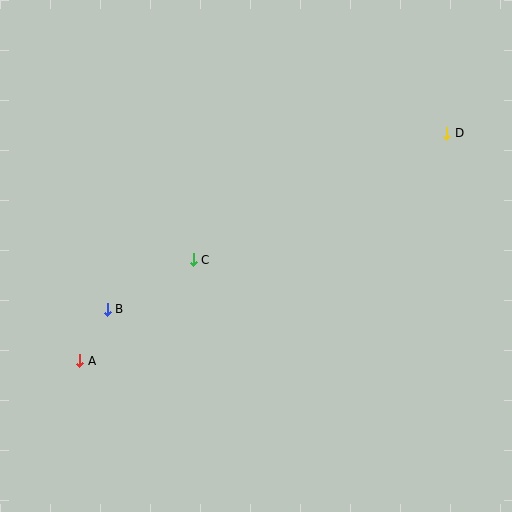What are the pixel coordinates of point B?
Point B is at (107, 309).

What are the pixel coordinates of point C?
Point C is at (193, 260).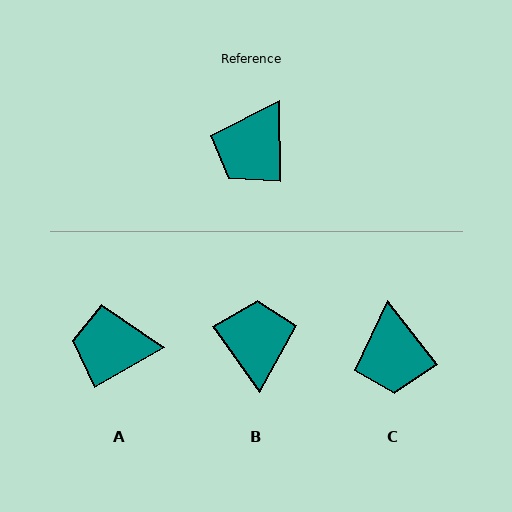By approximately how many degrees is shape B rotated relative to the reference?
Approximately 146 degrees clockwise.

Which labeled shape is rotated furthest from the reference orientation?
B, about 146 degrees away.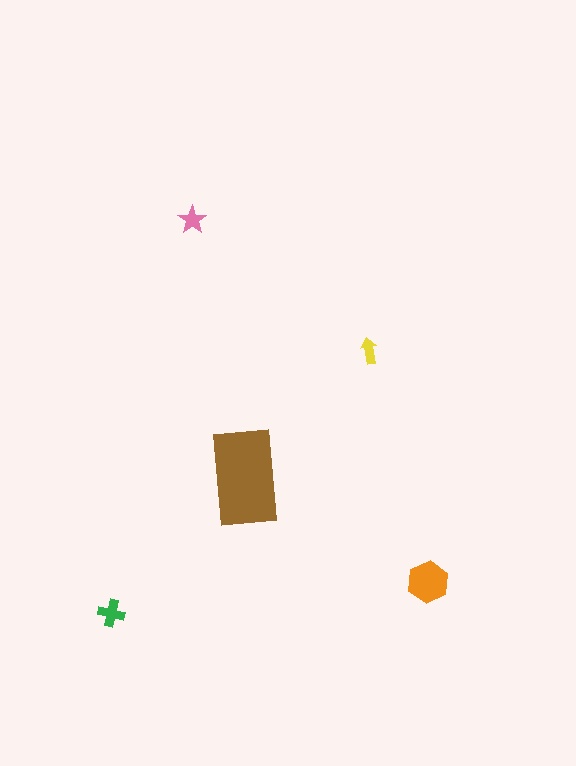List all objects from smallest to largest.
The yellow arrow, the pink star, the green cross, the orange hexagon, the brown rectangle.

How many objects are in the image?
There are 5 objects in the image.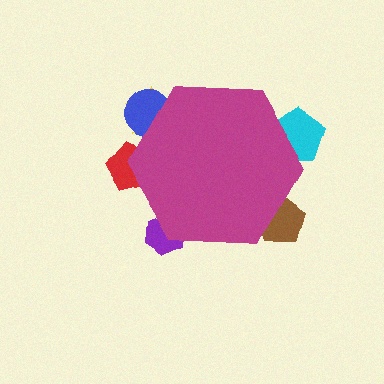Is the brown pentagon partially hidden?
Yes, the brown pentagon is partially hidden behind the magenta hexagon.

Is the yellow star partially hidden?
Yes, the yellow star is partially hidden behind the magenta hexagon.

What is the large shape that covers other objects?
A magenta hexagon.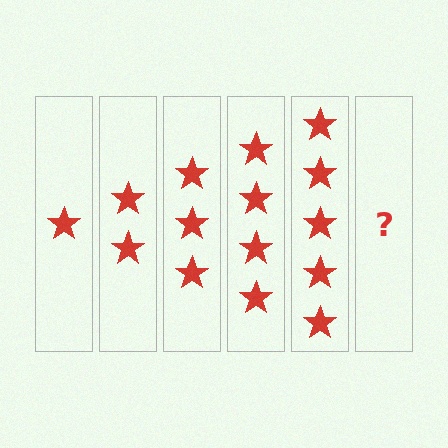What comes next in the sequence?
The next element should be 6 stars.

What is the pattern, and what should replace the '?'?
The pattern is that each step adds one more star. The '?' should be 6 stars.